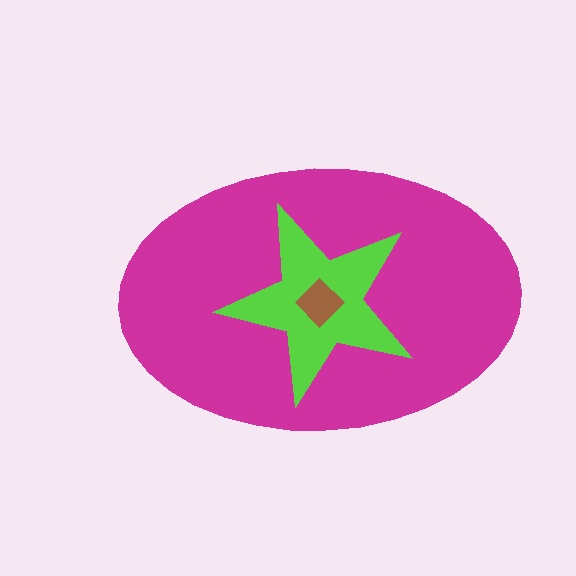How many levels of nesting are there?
3.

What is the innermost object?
The brown diamond.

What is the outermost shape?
The magenta ellipse.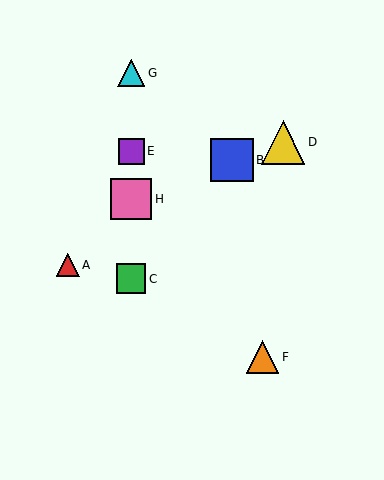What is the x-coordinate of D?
Object D is at x≈283.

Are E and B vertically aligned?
No, E is at x≈131 and B is at x≈232.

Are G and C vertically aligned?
Yes, both are at x≈131.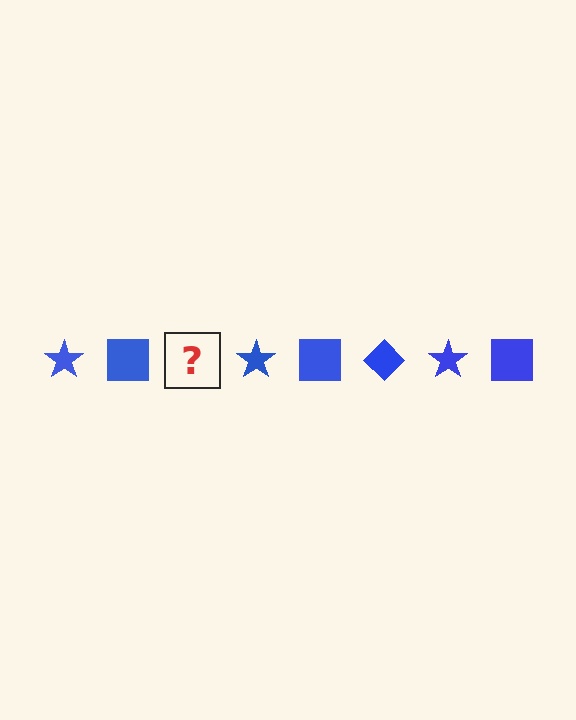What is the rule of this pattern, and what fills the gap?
The rule is that the pattern cycles through star, square, diamond shapes in blue. The gap should be filled with a blue diamond.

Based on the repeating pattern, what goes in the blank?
The blank should be a blue diamond.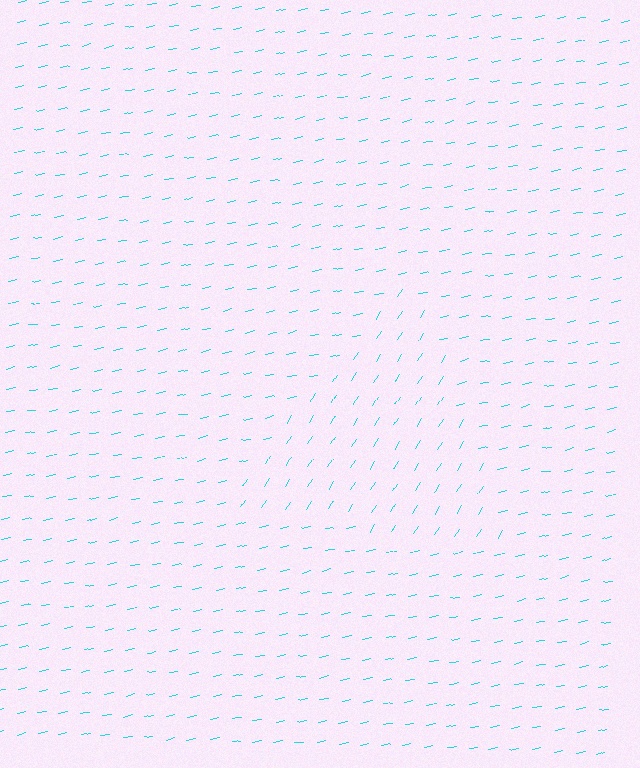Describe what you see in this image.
The image is filled with small cyan line segments. A triangle region in the image has lines oriented differently from the surrounding lines, creating a visible texture boundary.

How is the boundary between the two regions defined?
The boundary is defined purely by a change in line orientation (approximately 45 degrees difference). All lines are the same color and thickness.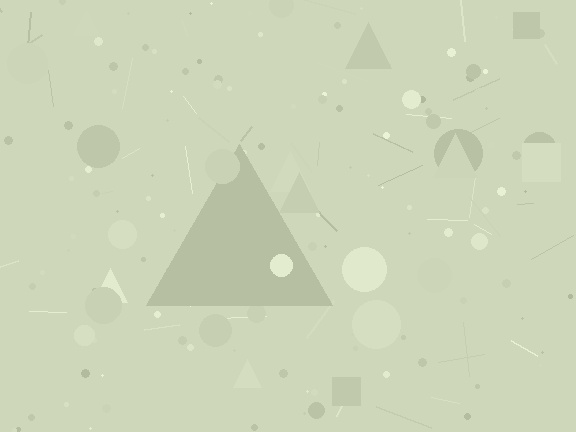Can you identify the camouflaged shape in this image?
The camouflaged shape is a triangle.